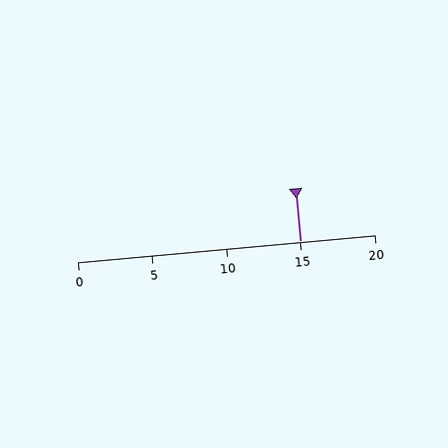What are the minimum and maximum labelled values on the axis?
The axis runs from 0 to 20.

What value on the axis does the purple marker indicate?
The marker indicates approximately 15.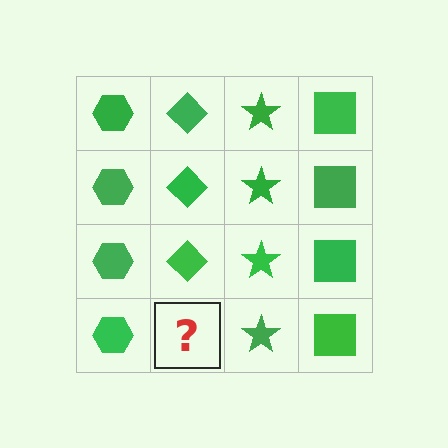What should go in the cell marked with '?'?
The missing cell should contain a green diamond.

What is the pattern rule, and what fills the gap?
The rule is that each column has a consistent shape. The gap should be filled with a green diamond.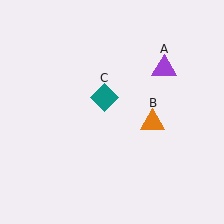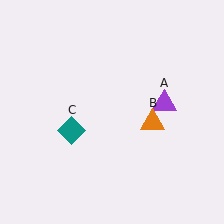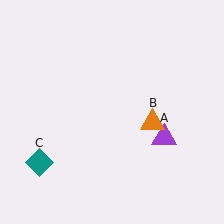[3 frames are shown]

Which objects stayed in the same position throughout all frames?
Orange triangle (object B) remained stationary.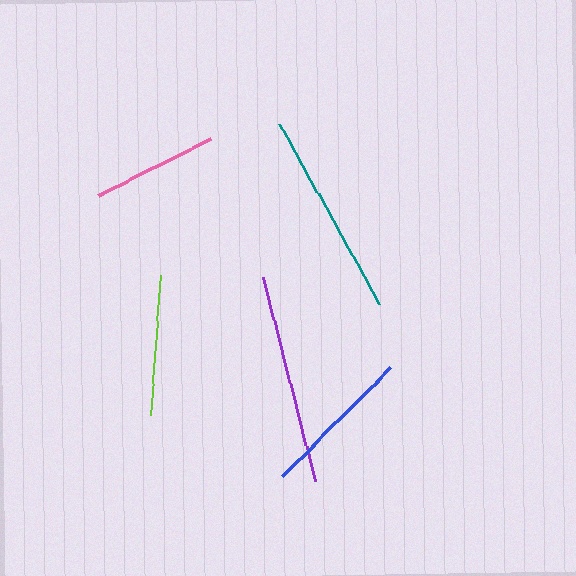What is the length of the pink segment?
The pink segment is approximately 125 pixels long.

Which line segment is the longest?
The purple line is the longest at approximately 210 pixels.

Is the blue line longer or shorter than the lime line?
The blue line is longer than the lime line.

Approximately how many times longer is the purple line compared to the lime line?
The purple line is approximately 1.5 times the length of the lime line.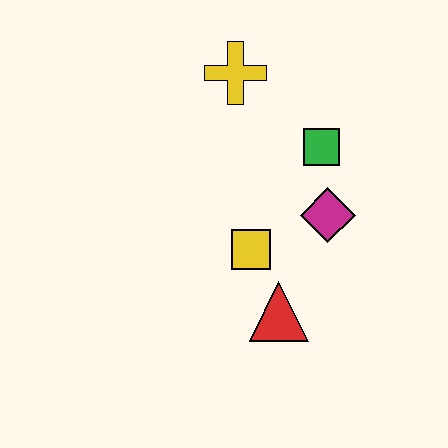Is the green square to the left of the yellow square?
No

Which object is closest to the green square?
The magenta diamond is closest to the green square.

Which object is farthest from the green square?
The red triangle is farthest from the green square.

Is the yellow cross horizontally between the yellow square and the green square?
No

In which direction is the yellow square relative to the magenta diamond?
The yellow square is to the left of the magenta diamond.